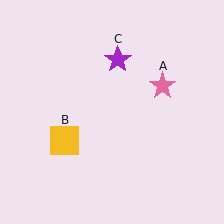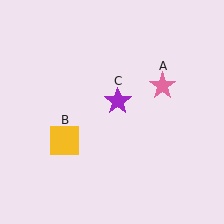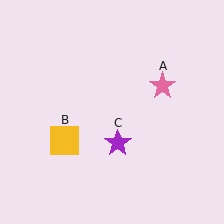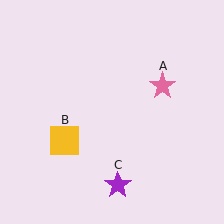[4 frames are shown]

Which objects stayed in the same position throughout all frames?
Pink star (object A) and yellow square (object B) remained stationary.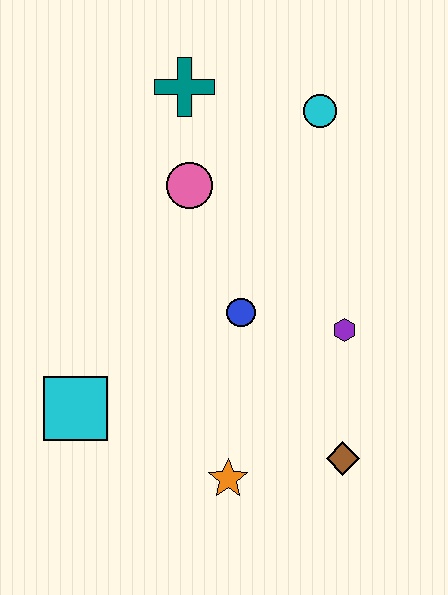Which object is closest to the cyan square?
The orange star is closest to the cyan square.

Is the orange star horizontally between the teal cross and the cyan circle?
Yes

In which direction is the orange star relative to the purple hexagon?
The orange star is below the purple hexagon.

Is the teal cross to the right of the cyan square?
Yes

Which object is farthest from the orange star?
The teal cross is farthest from the orange star.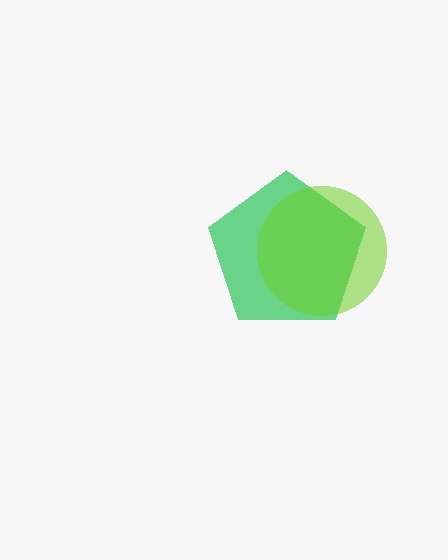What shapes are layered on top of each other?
The layered shapes are: a green pentagon, a lime circle.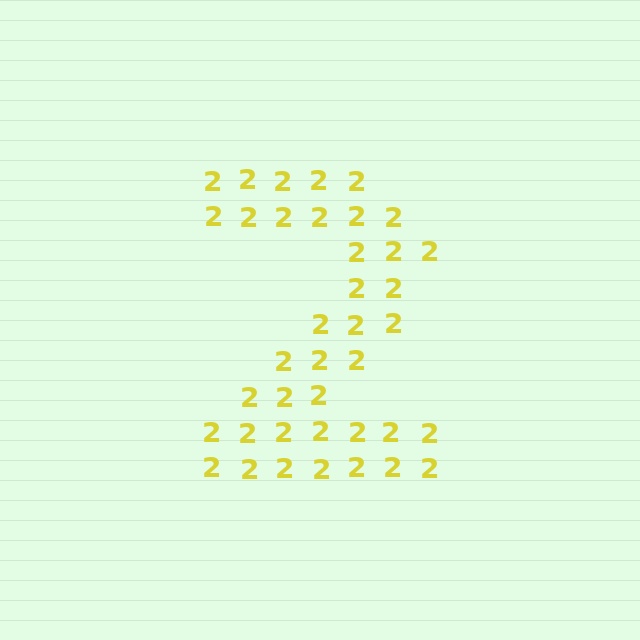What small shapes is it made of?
It is made of small digit 2's.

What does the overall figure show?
The overall figure shows the digit 2.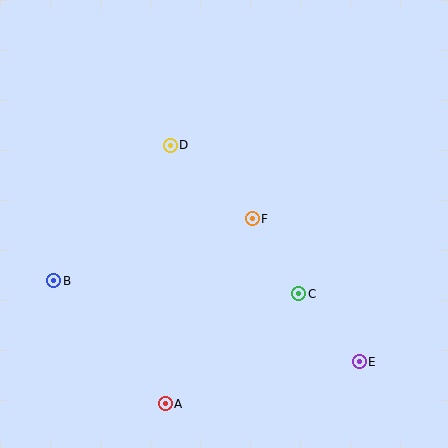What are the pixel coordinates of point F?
Point F is at (252, 219).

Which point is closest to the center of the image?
Point F at (252, 219) is closest to the center.